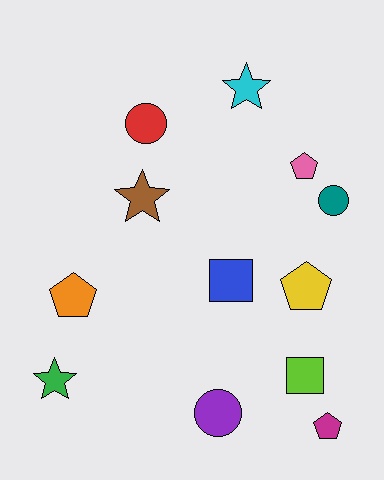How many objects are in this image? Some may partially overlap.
There are 12 objects.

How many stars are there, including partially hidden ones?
There are 3 stars.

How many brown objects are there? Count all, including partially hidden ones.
There is 1 brown object.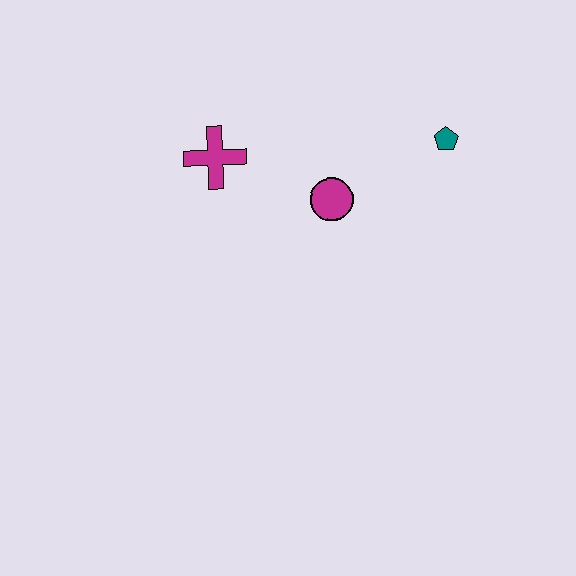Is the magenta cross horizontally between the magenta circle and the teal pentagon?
No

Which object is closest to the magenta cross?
The magenta circle is closest to the magenta cross.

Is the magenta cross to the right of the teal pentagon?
No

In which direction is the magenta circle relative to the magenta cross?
The magenta circle is to the right of the magenta cross.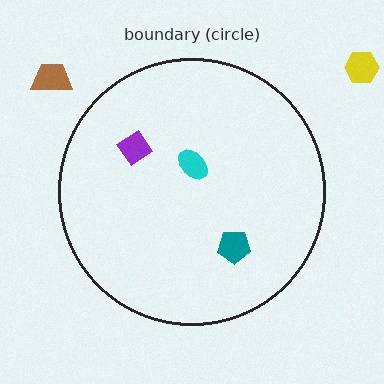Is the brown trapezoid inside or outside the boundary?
Outside.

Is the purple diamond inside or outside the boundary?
Inside.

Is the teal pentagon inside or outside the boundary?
Inside.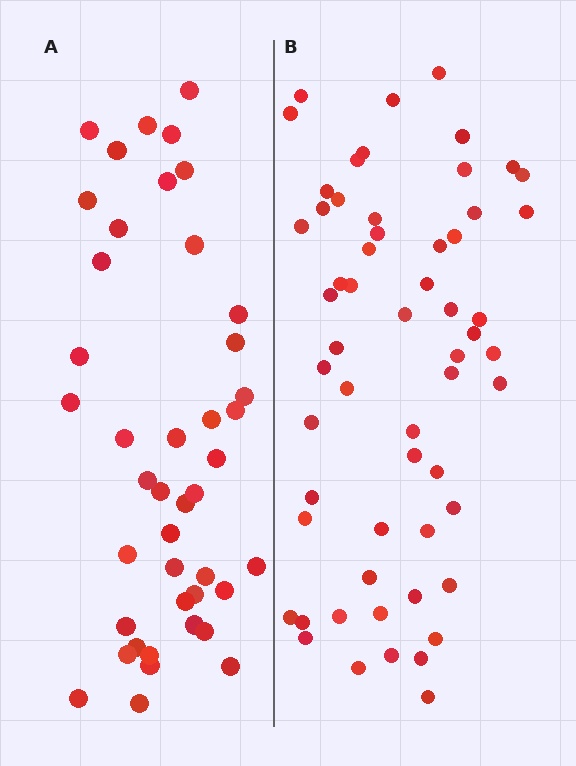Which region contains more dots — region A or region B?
Region B (the right region) has more dots.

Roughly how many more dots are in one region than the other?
Region B has approximately 15 more dots than region A.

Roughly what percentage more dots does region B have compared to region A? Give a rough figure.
About 35% more.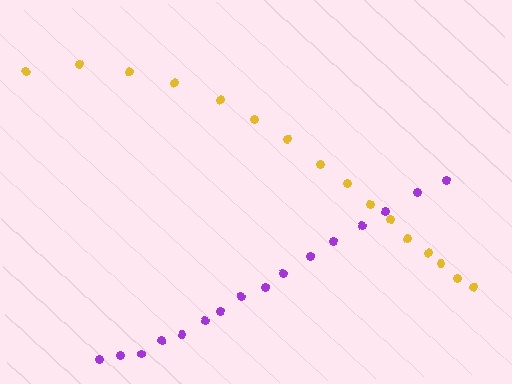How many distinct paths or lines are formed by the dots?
There are 2 distinct paths.